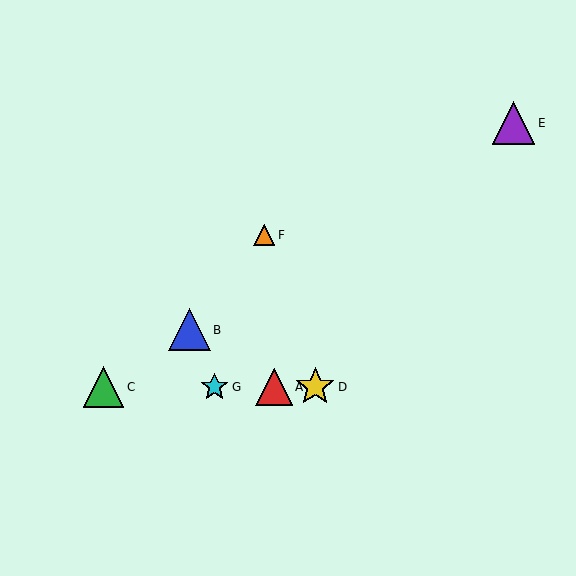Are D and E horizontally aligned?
No, D is at y≈387 and E is at y≈123.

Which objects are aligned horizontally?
Objects A, C, D, G are aligned horizontally.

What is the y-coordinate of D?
Object D is at y≈387.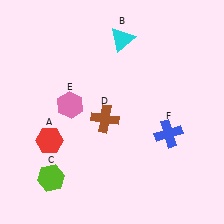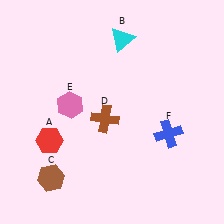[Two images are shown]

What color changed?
The hexagon (C) changed from lime in Image 1 to brown in Image 2.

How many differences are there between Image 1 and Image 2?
There is 1 difference between the two images.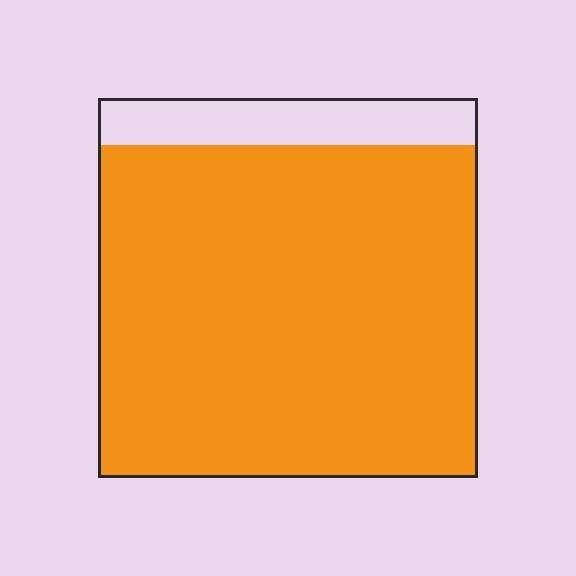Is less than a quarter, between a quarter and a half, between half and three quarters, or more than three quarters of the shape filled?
More than three quarters.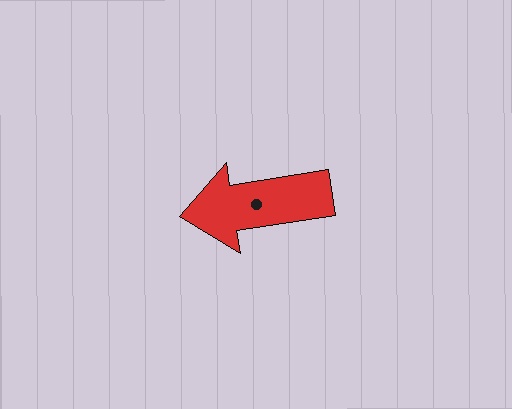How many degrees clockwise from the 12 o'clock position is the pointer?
Approximately 261 degrees.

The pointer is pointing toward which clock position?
Roughly 9 o'clock.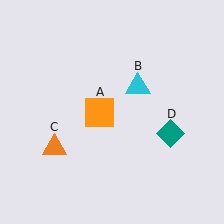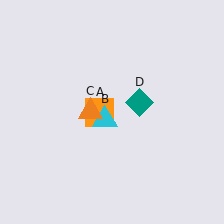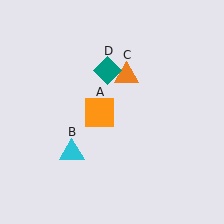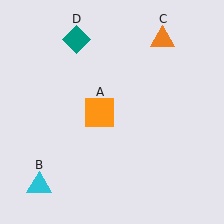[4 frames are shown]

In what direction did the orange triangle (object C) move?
The orange triangle (object C) moved up and to the right.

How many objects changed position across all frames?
3 objects changed position: cyan triangle (object B), orange triangle (object C), teal diamond (object D).